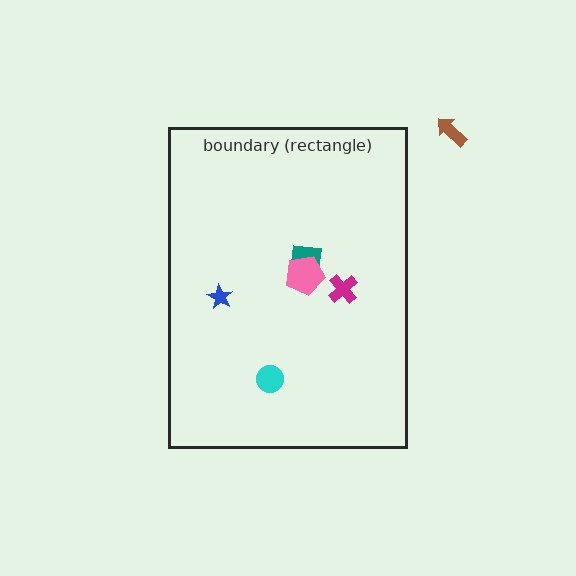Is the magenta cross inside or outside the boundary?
Inside.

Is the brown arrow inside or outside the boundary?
Outside.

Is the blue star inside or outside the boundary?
Inside.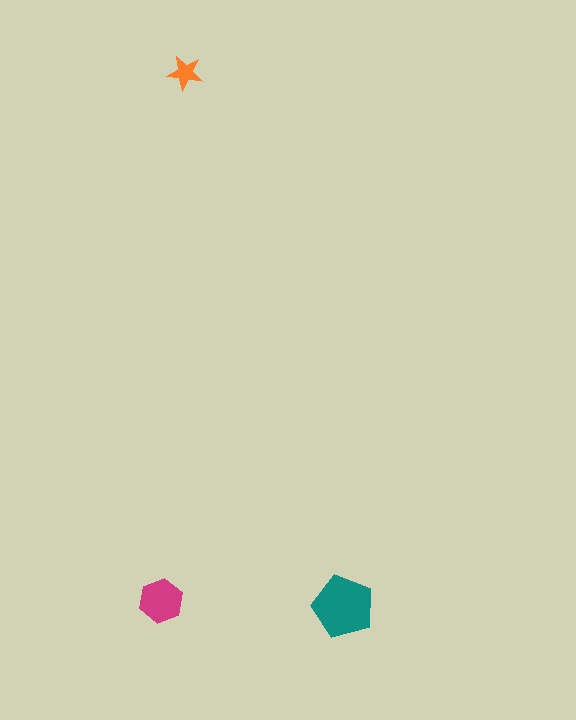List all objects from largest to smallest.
The teal pentagon, the magenta hexagon, the orange star.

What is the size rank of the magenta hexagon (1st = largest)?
2nd.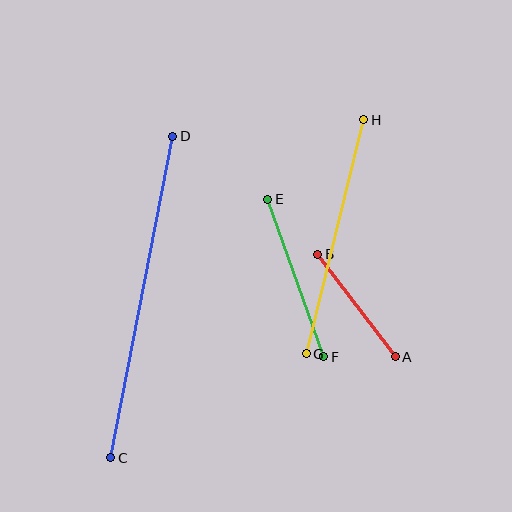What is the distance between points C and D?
The distance is approximately 328 pixels.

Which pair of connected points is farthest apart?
Points C and D are farthest apart.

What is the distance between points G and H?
The distance is approximately 241 pixels.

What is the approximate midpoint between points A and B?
The midpoint is at approximately (357, 305) pixels.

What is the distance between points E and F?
The distance is approximately 167 pixels.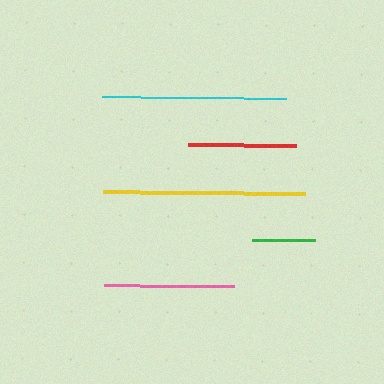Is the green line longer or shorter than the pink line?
The pink line is longer than the green line.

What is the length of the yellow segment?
The yellow segment is approximately 203 pixels long.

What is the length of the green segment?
The green segment is approximately 63 pixels long.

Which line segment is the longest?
The yellow line is the longest at approximately 203 pixels.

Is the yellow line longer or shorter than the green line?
The yellow line is longer than the green line.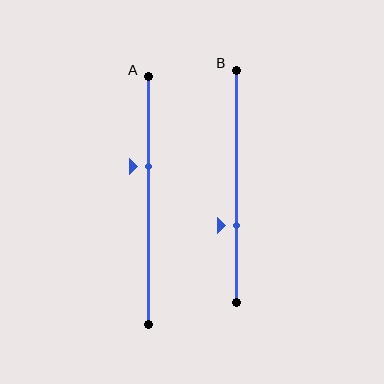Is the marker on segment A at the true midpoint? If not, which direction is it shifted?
No, the marker on segment A is shifted upward by about 14% of the segment length.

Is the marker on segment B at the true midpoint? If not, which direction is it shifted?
No, the marker on segment B is shifted downward by about 17% of the segment length.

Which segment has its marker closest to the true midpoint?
Segment A has its marker closest to the true midpoint.